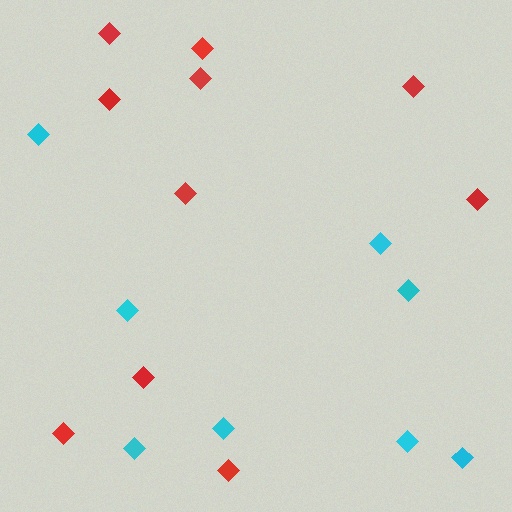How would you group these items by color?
There are 2 groups: one group of cyan diamonds (8) and one group of red diamonds (10).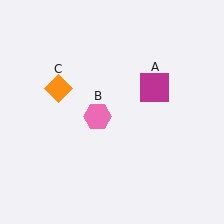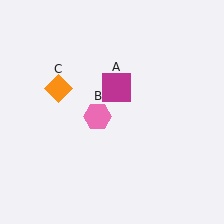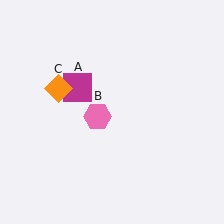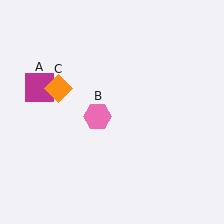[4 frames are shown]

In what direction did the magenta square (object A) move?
The magenta square (object A) moved left.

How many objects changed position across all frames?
1 object changed position: magenta square (object A).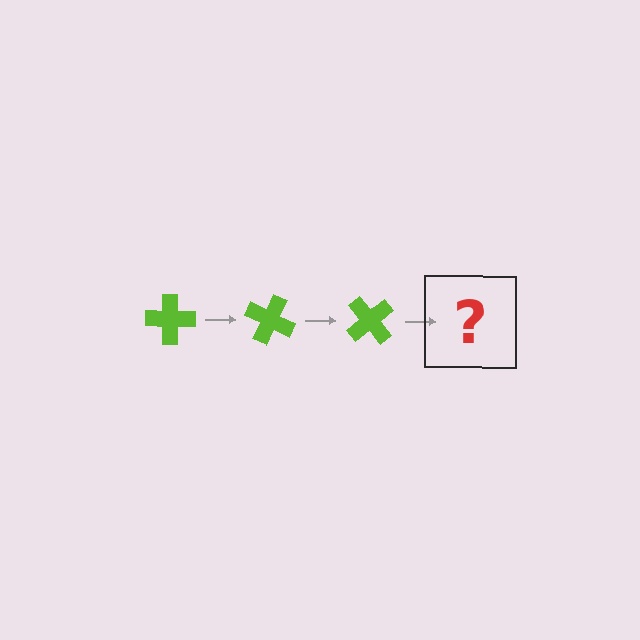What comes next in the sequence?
The next element should be a lime cross rotated 75 degrees.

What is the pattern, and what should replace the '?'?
The pattern is that the cross rotates 25 degrees each step. The '?' should be a lime cross rotated 75 degrees.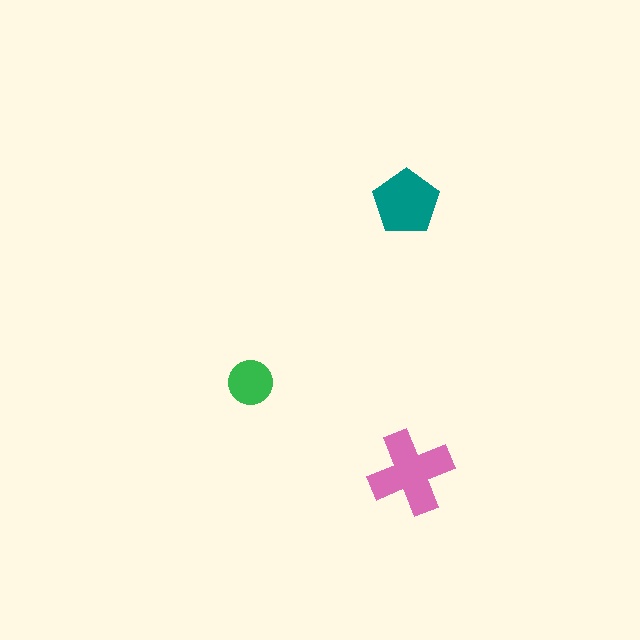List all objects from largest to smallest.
The pink cross, the teal pentagon, the green circle.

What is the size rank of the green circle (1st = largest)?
3rd.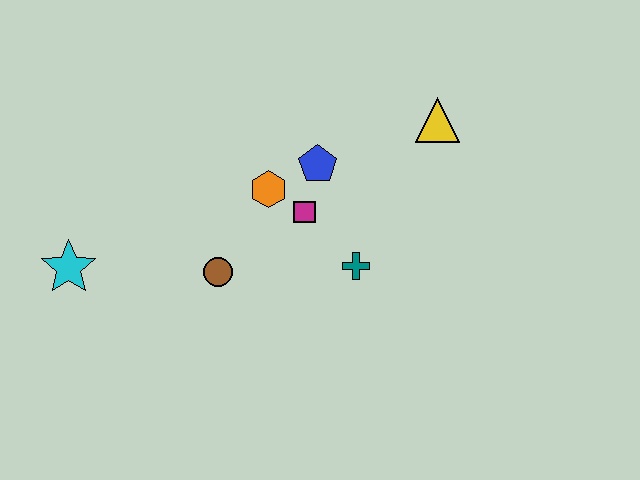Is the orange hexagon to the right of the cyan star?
Yes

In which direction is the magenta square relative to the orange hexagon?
The magenta square is to the right of the orange hexagon.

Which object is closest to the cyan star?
The brown circle is closest to the cyan star.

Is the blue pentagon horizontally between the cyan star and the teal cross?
Yes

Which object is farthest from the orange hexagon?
The cyan star is farthest from the orange hexagon.